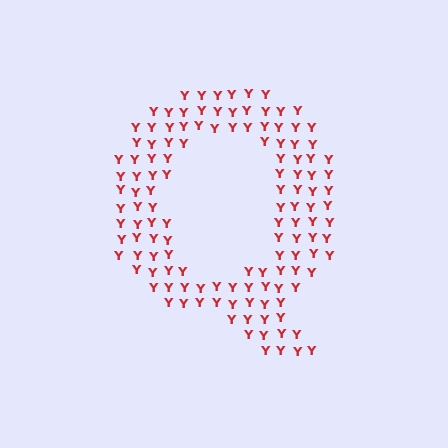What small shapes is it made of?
It is made of small letter Y's.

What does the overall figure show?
The overall figure shows the letter Q.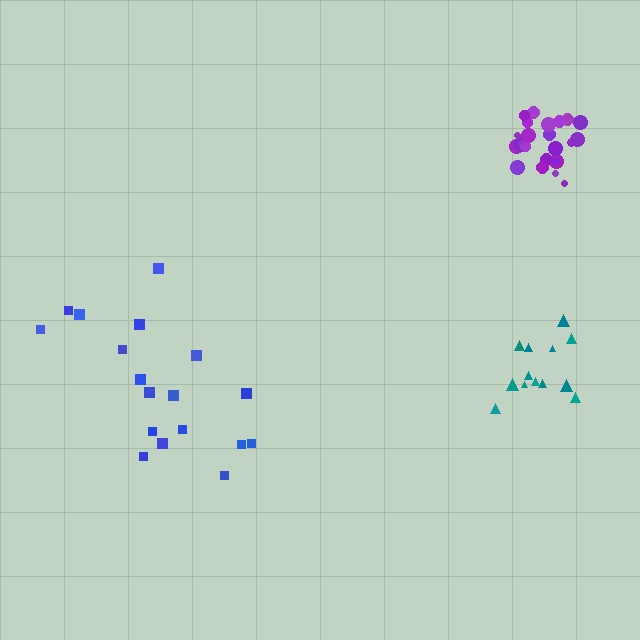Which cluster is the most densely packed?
Purple.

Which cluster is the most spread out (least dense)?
Blue.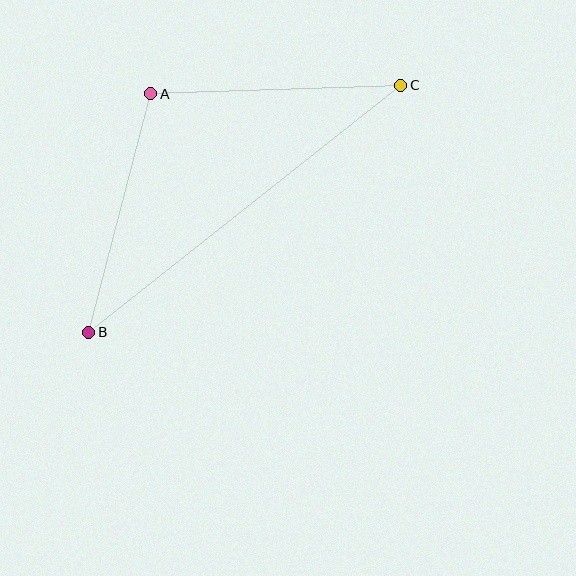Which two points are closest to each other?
Points A and B are closest to each other.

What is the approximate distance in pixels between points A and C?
The distance between A and C is approximately 250 pixels.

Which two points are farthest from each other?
Points B and C are farthest from each other.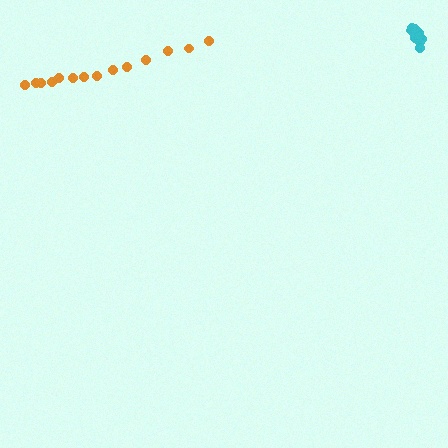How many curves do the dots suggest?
There are 2 distinct paths.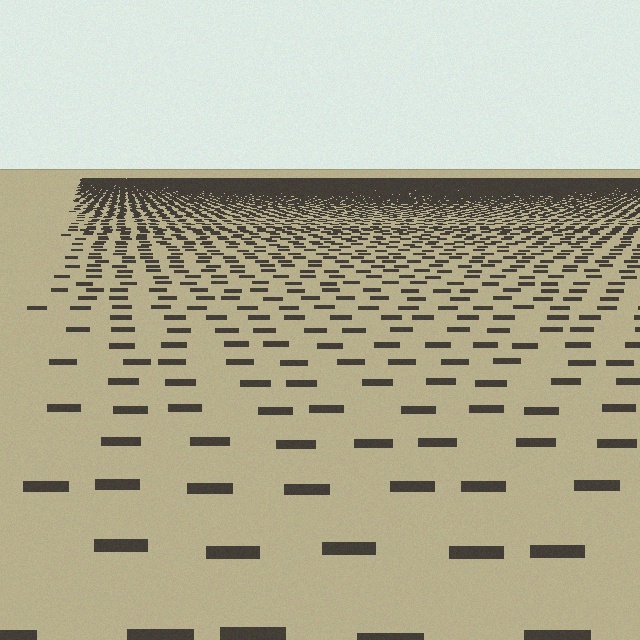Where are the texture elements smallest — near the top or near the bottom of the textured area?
Near the top.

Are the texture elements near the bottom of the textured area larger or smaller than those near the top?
Larger. Near the bottom, elements are closer to the viewer and appear at a bigger on-screen size.